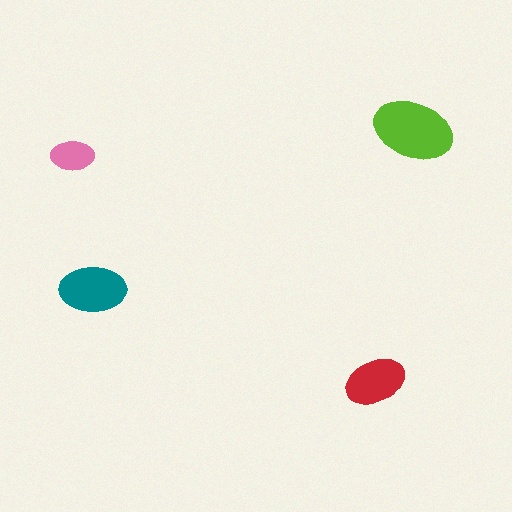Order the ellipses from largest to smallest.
the lime one, the teal one, the red one, the pink one.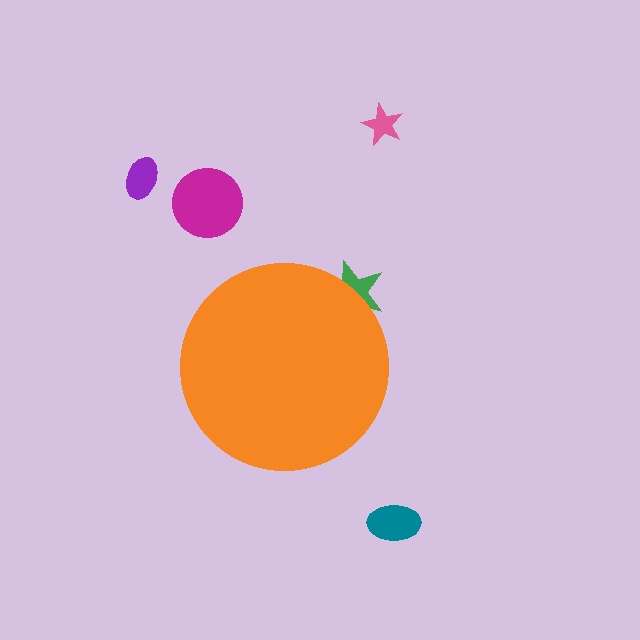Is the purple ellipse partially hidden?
No, the purple ellipse is fully visible.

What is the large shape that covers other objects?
An orange circle.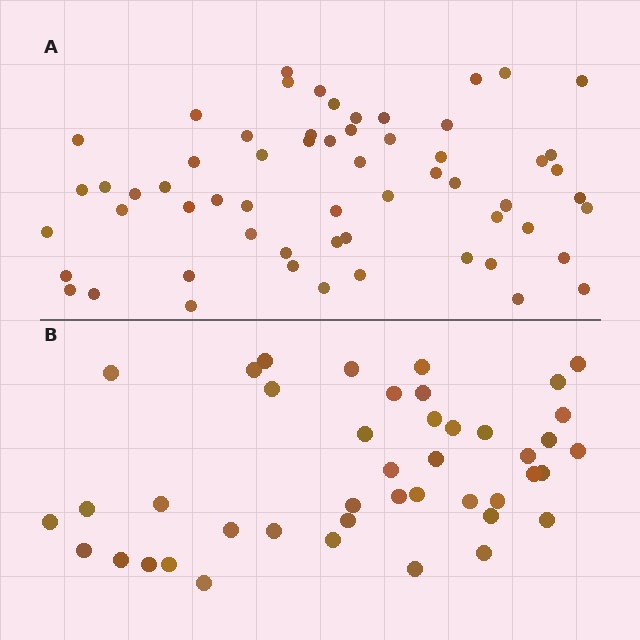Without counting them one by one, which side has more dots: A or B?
Region A (the top region) has more dots.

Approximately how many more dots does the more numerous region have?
Region A has approximately 15 more dots than region B.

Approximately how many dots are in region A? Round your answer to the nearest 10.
About 60 dots.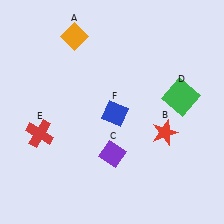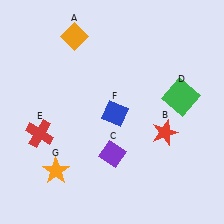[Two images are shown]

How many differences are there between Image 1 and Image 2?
There is 1 difference between the two images.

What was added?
An orange star (G) was added in Image 2.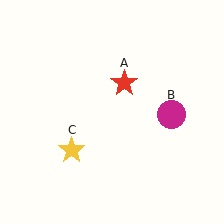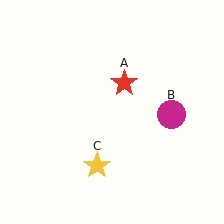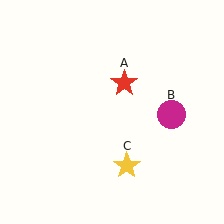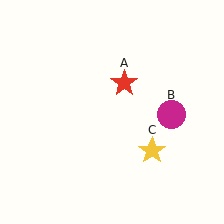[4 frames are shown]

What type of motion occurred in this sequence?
The yellow star (object C) rotated counterclockwise around the center of the scene.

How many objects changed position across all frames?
1 object changed position: yellow star (object C).